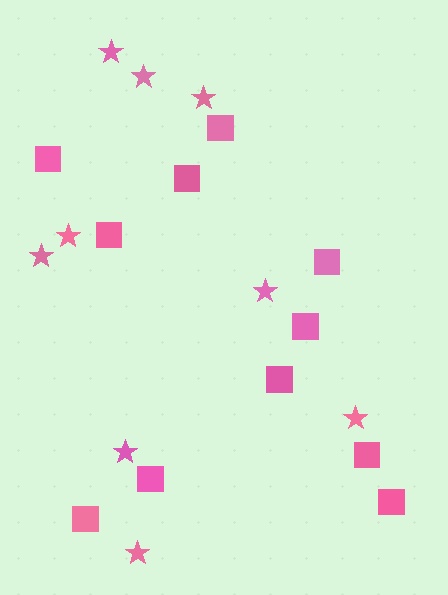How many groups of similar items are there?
There are 2 groups: one group of stars (9) and one group of squares (11).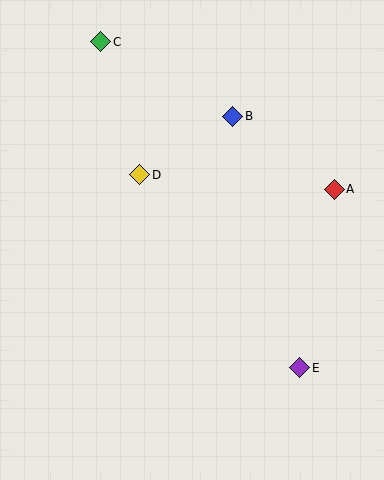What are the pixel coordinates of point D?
Point D is at (140, 175).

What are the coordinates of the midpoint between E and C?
The midpoint between E and C is at (200, 205).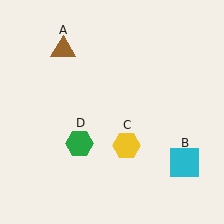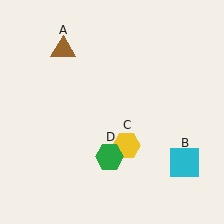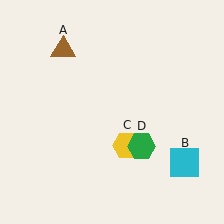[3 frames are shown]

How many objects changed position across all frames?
1 object changed position: green hexagon (object D).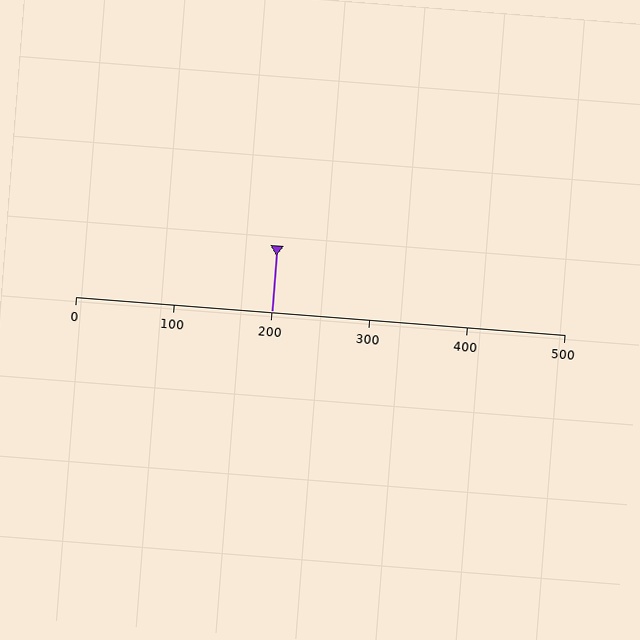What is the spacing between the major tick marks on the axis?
The major ticks are spaced 100 apart.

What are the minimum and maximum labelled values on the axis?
The axis runs from 0 to 500.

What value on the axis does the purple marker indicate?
The marker indicates approximately 200.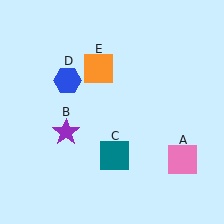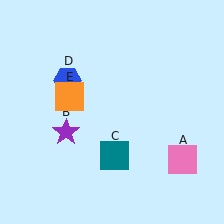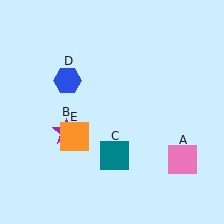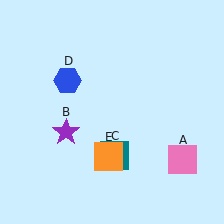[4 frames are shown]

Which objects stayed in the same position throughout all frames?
Pink square (object A) and purple star (object B) and teal square (object C) and blue hexagon (object D) remained stationary.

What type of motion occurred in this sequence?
The orange square (object E) rotated counterclockwise around the center of the scene.